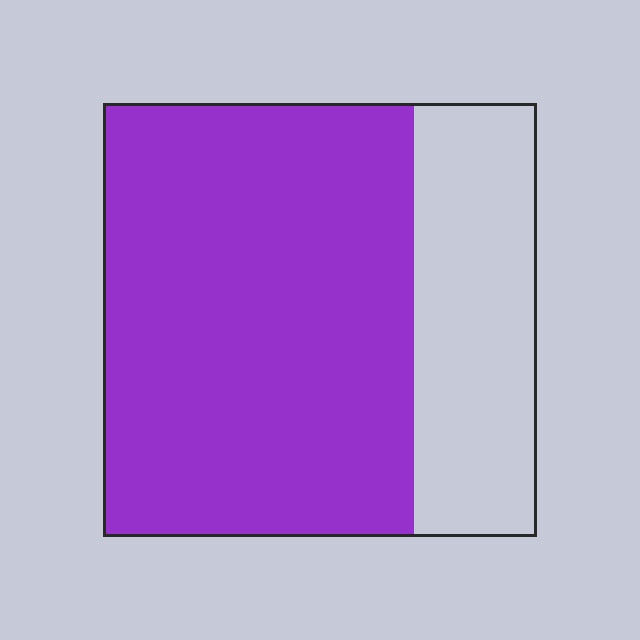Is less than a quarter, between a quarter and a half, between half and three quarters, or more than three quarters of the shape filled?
Between half and three quarters.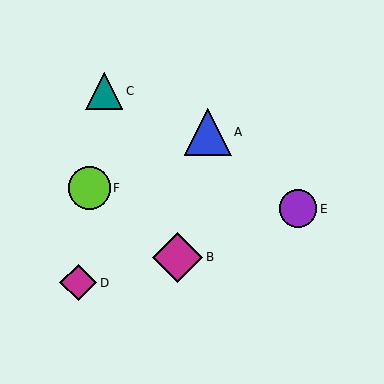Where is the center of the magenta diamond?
The center of the magenta diamond is at (178, 257).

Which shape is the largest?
The magenta diamond (labeled B) is the largest.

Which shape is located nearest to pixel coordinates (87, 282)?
The magenta diamond (labeled D) at (78, 283) is nearest to that location.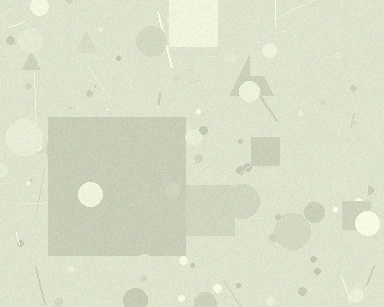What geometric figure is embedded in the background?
A square is embedded in the background.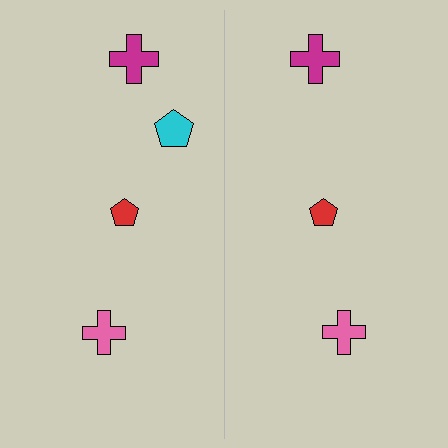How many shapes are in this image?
There are 7 shapes in this image.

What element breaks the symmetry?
A cyan pentagon is missing from the right side.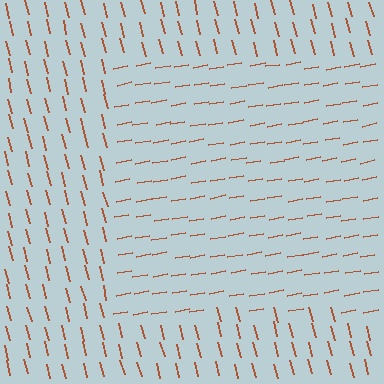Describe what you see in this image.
The image is filled with small brown line segments. A rectangle region in the image has lines oriented differently from the surrounding lines, creating a visible texture boundary.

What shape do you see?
I see a rectangle.